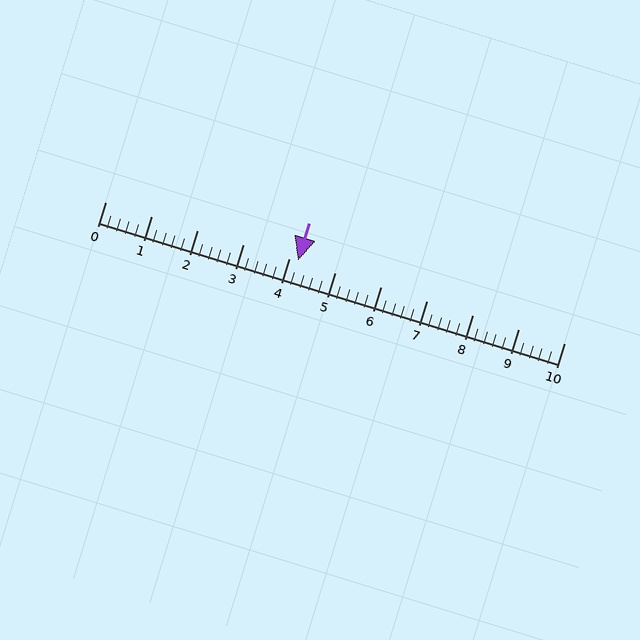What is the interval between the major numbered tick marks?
The major tick marks are spaced 1 units apart.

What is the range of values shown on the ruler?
The ruler shows values from 0 to 10.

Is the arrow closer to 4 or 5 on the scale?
The arrow is closer to 4.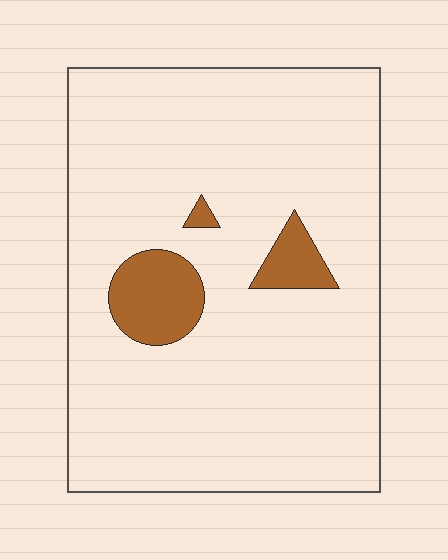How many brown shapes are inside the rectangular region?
3.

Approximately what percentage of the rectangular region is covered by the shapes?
Approximately 10%.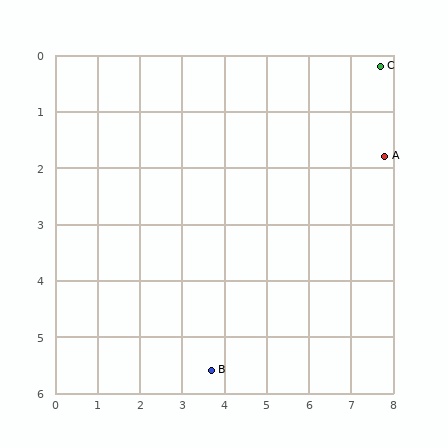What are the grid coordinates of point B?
Point B is at approximately (3.7, 5.6).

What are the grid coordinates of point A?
Point A is at approximately (7.8, 1.8).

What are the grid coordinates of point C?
Point C is at approximately (7.7, 0.2).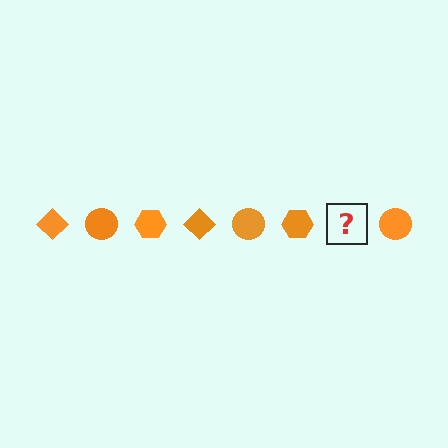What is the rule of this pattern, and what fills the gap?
The rule is that the pattern cycles through diamond, circle, hexagon shapes in orange. The gap should be filled with an orange diamond.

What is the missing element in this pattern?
The missing element is an orange diamond.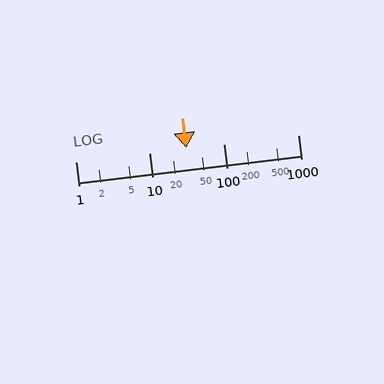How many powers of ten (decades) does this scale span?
The scale spans 3 decades, from 1 to 1000.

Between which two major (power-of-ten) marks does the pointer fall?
The pointer is between 10 and 100.